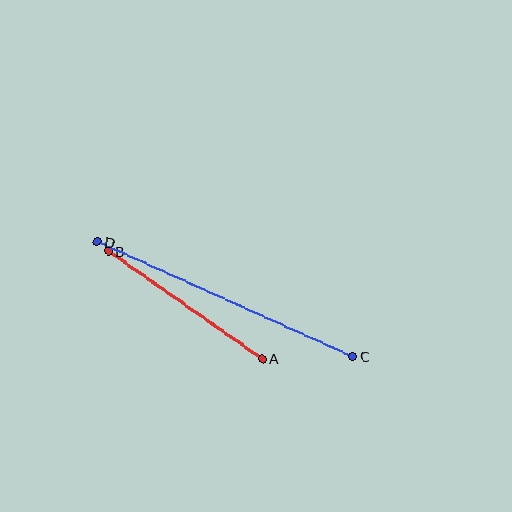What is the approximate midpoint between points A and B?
The midpoint is at approximately (185, 305) pixels.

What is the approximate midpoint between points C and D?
The midpoint is at approximately (225, 299) pixels.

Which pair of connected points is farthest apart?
Points C and D are farthest apart.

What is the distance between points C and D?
The distance is approximately 280 pixels.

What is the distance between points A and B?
The distance is approximately 187 pixels.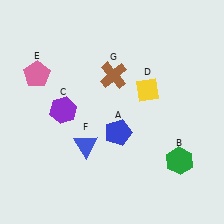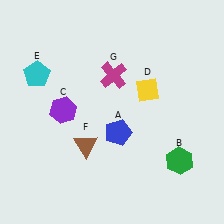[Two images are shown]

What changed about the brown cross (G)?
In Image 1, G is brown. In Image 2, it changed to magenta.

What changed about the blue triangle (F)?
In Image 1, F is blue. In Image 2, it changed to brown.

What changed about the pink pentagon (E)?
In Image 1, E is pink. In Image 2, it changed to cyan.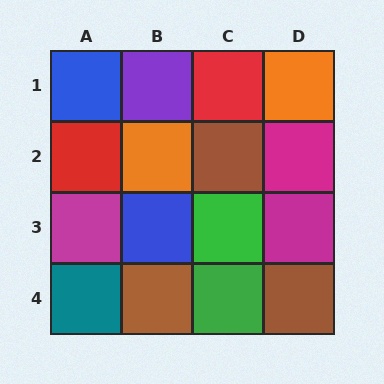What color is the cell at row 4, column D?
Brown.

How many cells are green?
2 cells are green.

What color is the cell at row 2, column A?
Red.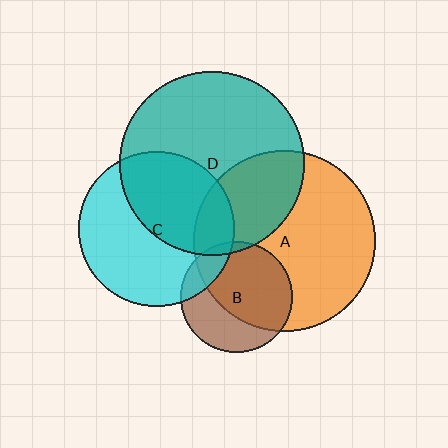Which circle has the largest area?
Circle D (teal).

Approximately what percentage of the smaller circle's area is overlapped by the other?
Approximately 45%.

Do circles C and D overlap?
Yes.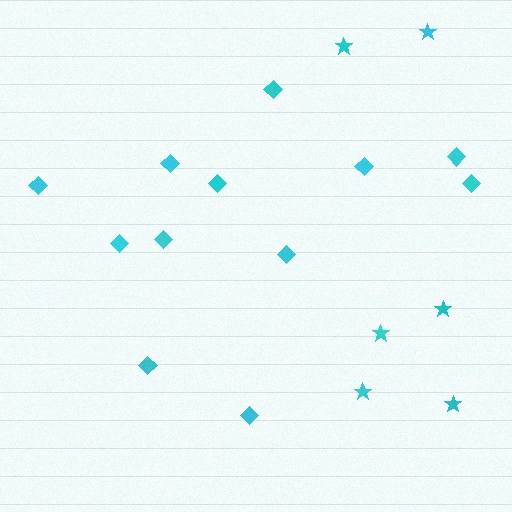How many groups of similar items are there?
There are 2 groups: one group of stars (6) and one group of diamonds (12).